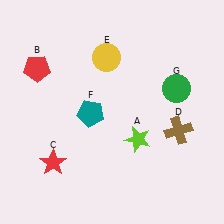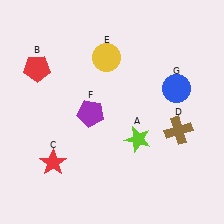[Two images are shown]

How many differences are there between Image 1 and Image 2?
There are 2 differences between the two images.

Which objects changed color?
F changed from teal to purple. G changed from green to blue.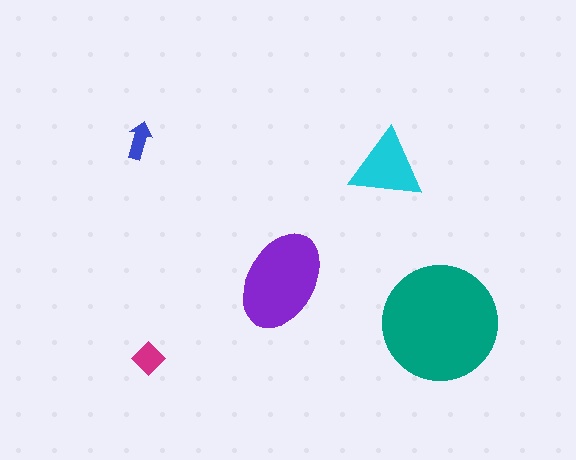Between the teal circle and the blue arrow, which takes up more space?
The teal circle.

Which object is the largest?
The teal circle.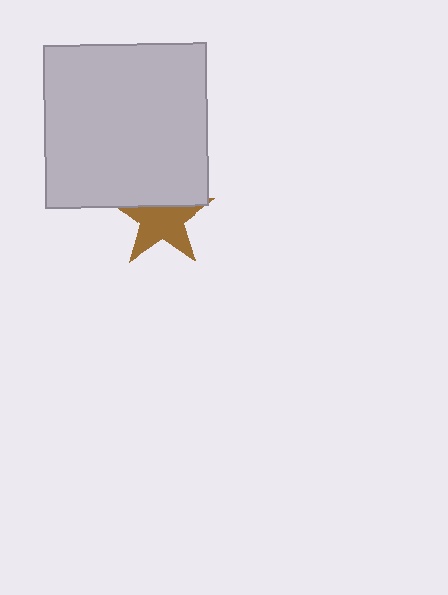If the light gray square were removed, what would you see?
You would see the complete brown star.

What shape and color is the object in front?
The object in front is a light gray square.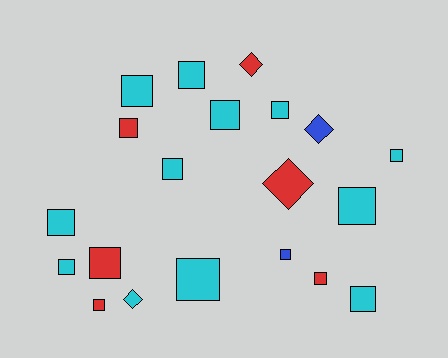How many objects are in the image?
There are 20 objects.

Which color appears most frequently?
Cyan, with 12 objects.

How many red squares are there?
There are 4 red squares.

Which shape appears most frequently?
Square, with 16 objects.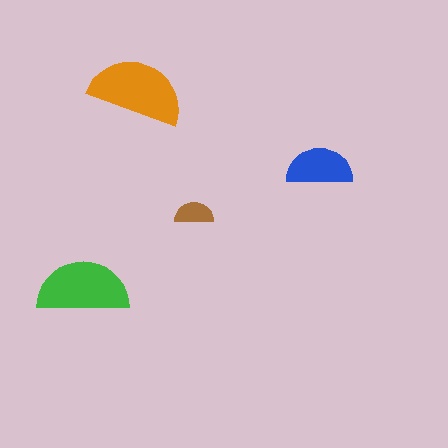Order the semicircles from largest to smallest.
the orange one, the green one, the blue one, the brown one.